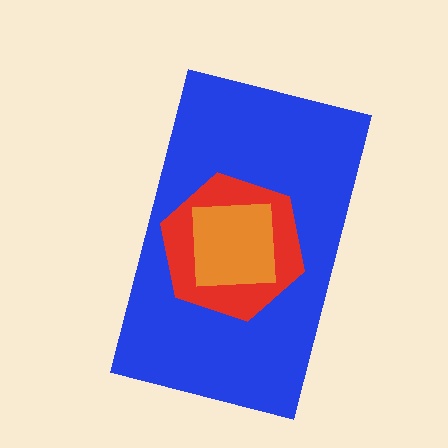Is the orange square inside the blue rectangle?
Yes.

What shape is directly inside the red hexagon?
The orange square.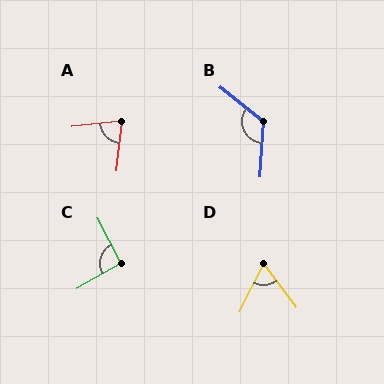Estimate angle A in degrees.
Approximately 77 degrees.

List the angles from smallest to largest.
D (64°), A (77°), C (92°), B (125°).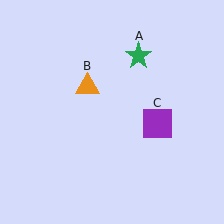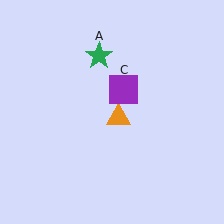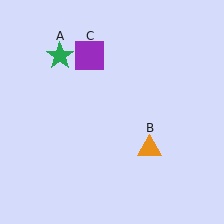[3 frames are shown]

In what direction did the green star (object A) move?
The green star (object A) moved left.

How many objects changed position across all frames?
3 objects changed position: green star (object A), orange triangle (object B), purple square (object C).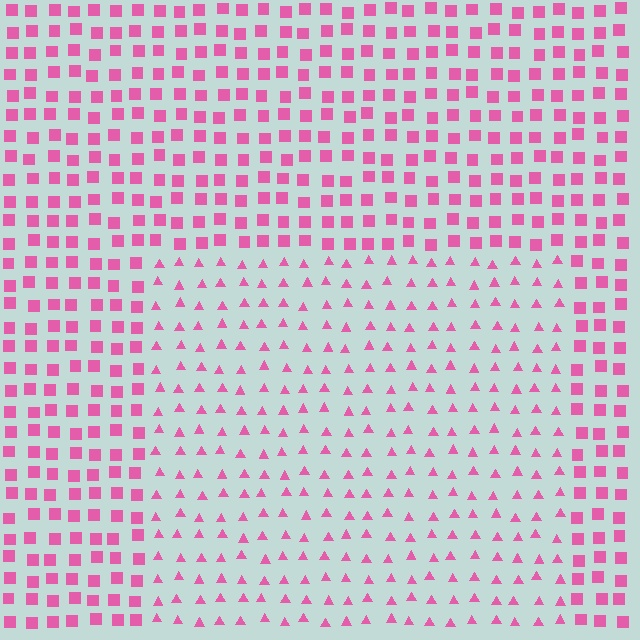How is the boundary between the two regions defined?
The boundary is defined by a change in element shape: triangles inside vs. squares outside. All elements share the same color and spacing.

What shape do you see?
I see a rectangle.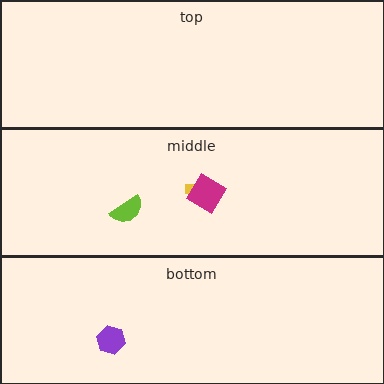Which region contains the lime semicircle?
The middle region.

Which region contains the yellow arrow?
The middle region.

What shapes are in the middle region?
The yellow arrow, the magenta diamond, the lime semicircle.